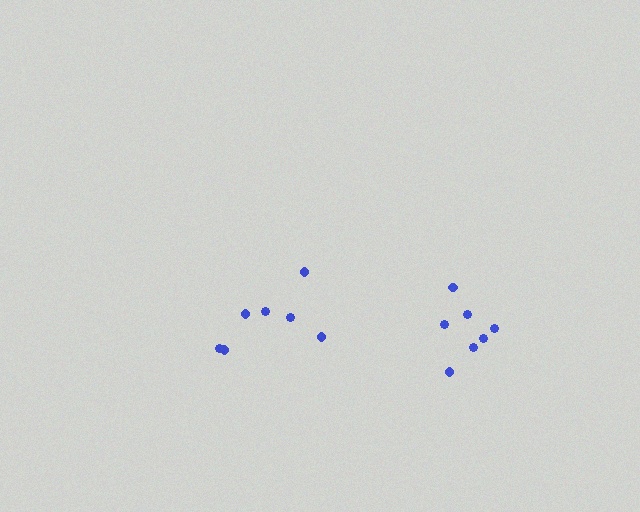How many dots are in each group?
Group 1: 7 dots, Group 2: 7 dots (14 total).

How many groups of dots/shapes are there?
There are 2 groups.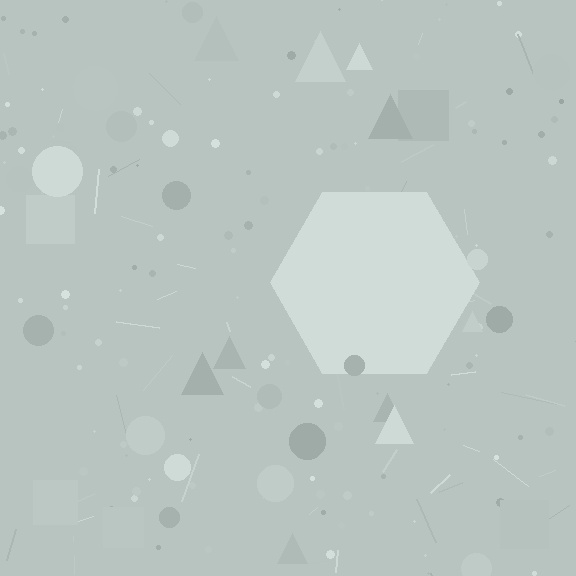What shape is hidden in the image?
A hexagon is hidden in the image.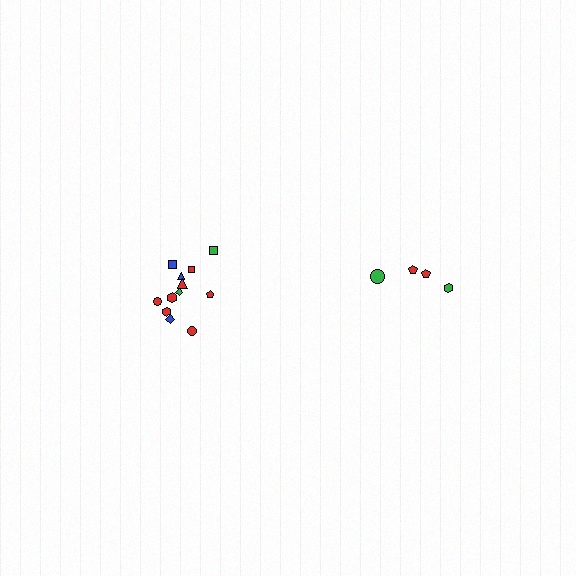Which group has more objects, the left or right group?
The left group.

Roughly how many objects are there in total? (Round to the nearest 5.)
Roughly 15 objects in total.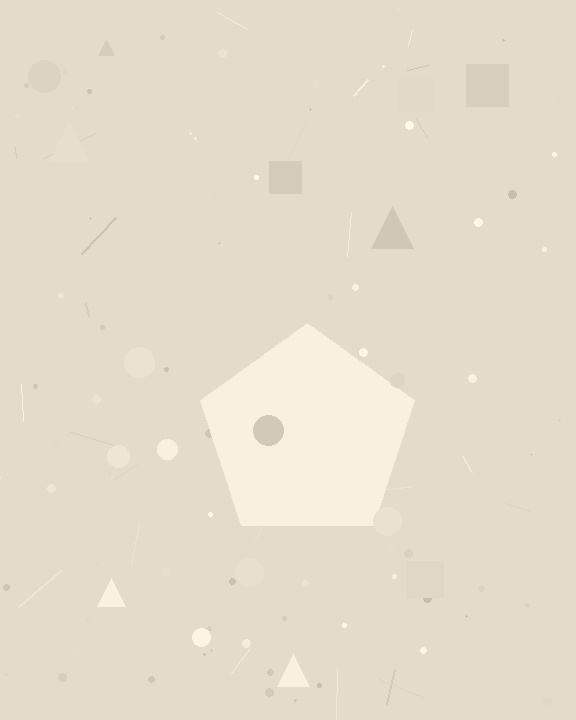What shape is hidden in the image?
A pentagon is hidden in the image.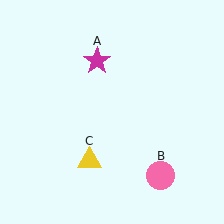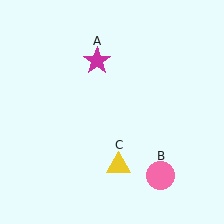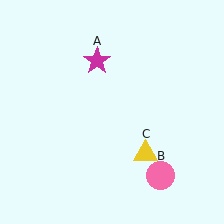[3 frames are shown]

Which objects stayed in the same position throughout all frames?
Magenta star (object A) and pink circle (object B) remained stationary.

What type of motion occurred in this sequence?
The yellow triangle (object C) rotated counterclockwise around the center of the scene.